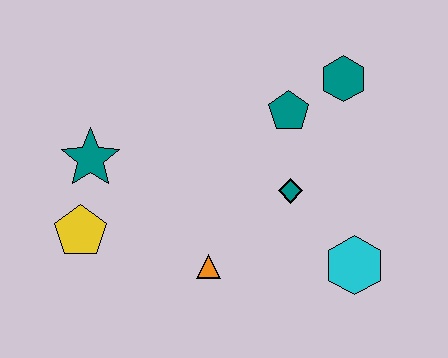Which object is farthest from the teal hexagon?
The yellow pentagon is farthest from the teal hexagon.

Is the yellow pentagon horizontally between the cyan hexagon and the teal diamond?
No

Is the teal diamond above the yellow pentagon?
Yes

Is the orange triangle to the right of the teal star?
Yes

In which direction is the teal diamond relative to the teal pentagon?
The teal diamond is below the teal pentagon.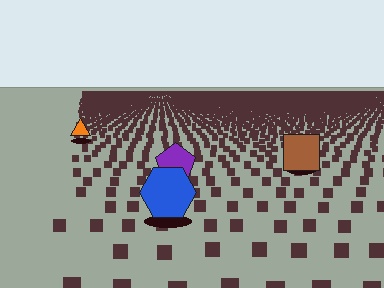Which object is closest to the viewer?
The blue hexagon is closest. The texture marks near it are larger and more spread out.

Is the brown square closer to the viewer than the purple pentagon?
No. The purple pentagon is closer — you can tell from the texture gradient: the ground texture is coarser near it.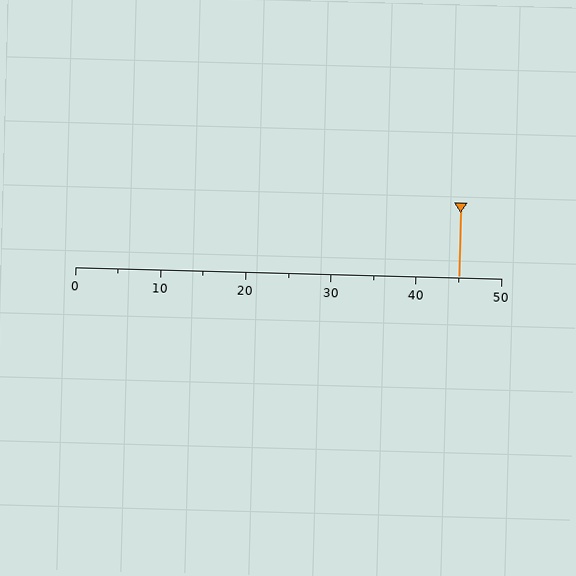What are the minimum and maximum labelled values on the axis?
The axis runs from 0 to 50.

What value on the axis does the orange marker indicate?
The marker indicates approximately 45.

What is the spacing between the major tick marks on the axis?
The major ticks are spaced 10 apart.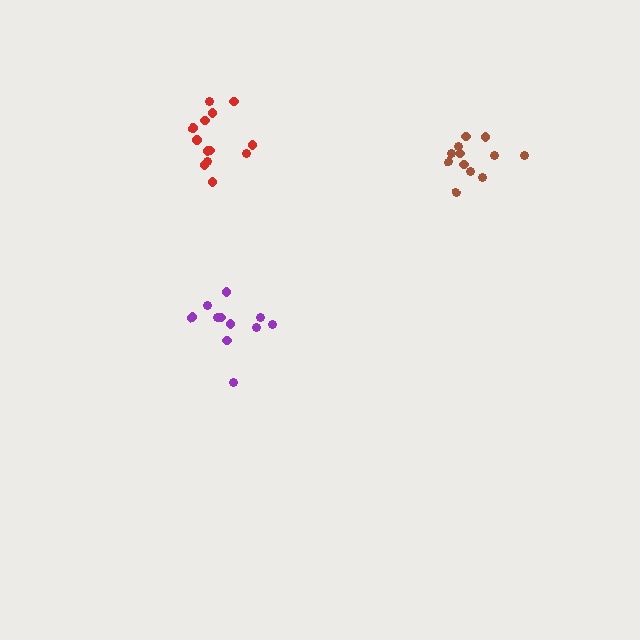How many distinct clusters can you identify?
There are 3 distinct clusters.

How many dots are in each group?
Group 1: 12 dots, Group 2: 13 dots, Group 3: 11 dots (36 total).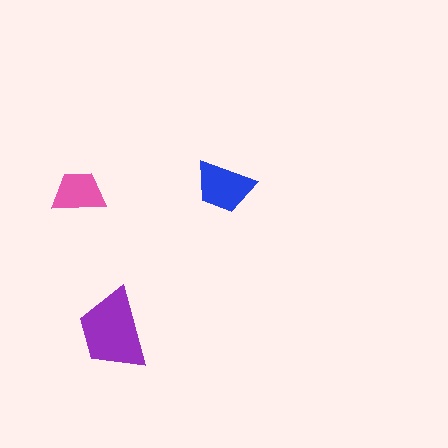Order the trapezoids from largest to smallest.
the purple one, the blue one, the pink one.